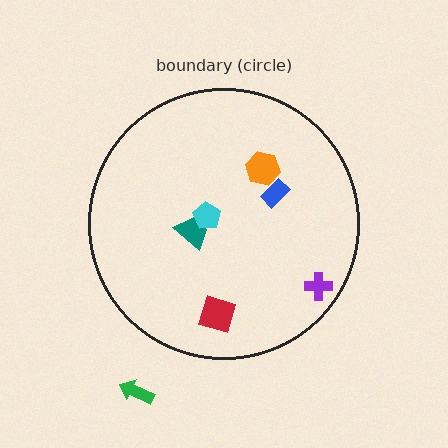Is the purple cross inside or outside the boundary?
Inside.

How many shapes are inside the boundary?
6 inside, 1 outside.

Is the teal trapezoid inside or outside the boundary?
Inside.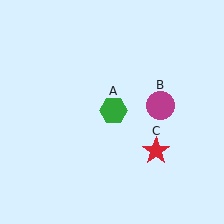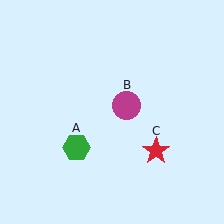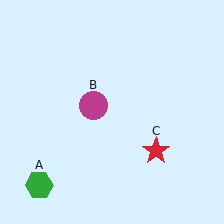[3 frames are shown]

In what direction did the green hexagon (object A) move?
The green hexagon (object A) moved down and to the left.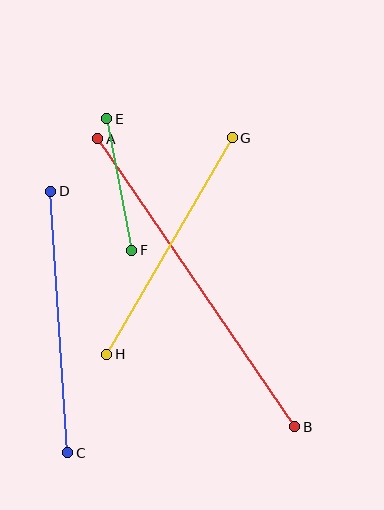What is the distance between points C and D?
The distance is approximately 262 pixels.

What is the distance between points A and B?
The distance is approximately 349 pixels.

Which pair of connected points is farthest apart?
Points A and B are farthest apart.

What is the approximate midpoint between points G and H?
The midpoint is at approximately (169, 246) pixels.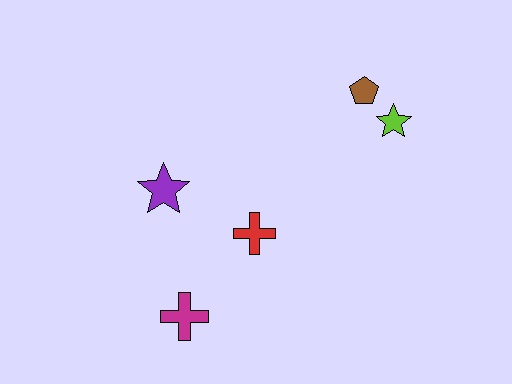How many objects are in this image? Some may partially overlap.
There are 5 objects.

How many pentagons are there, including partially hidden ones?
There is 1 pentagon.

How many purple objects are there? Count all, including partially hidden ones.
There is 1 purple object.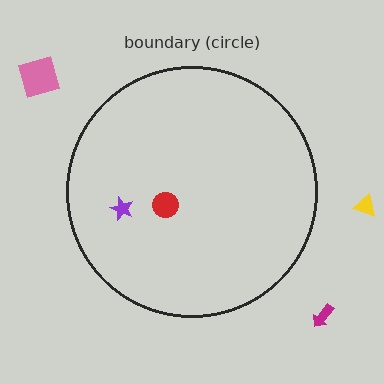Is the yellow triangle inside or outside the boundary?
Outside.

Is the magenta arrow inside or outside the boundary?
Outside.